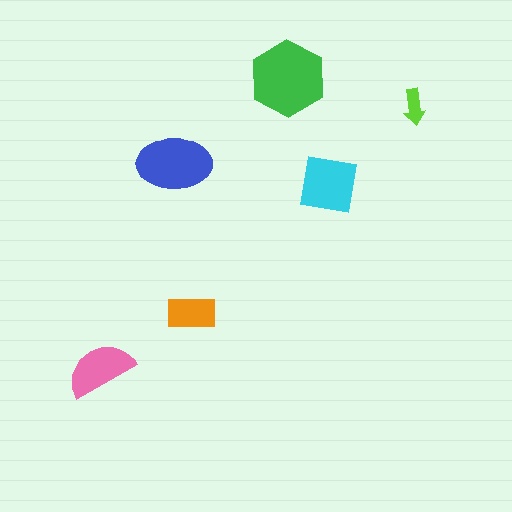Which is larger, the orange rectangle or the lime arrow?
The orange rectangle.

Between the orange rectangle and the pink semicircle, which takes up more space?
The pink semicircle.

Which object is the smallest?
The lime arrow.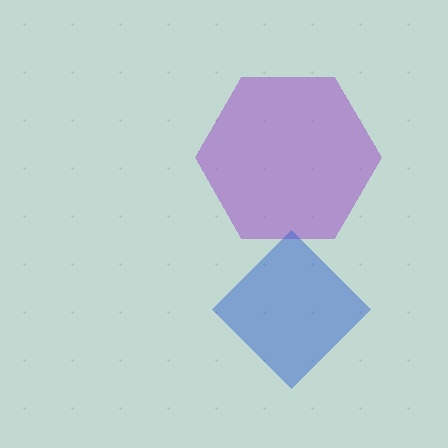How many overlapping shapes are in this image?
There are 2 overlapping shapes in the image.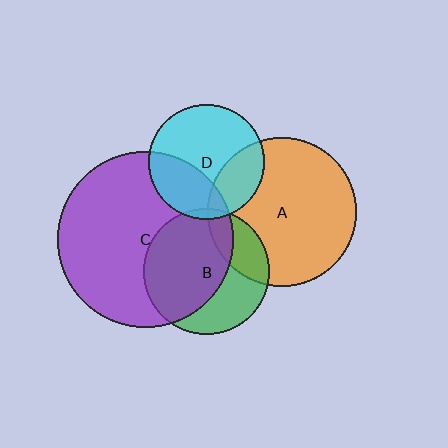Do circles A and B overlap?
Yes.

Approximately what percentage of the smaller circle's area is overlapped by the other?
Approximately 25%.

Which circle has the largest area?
Circle C (purple).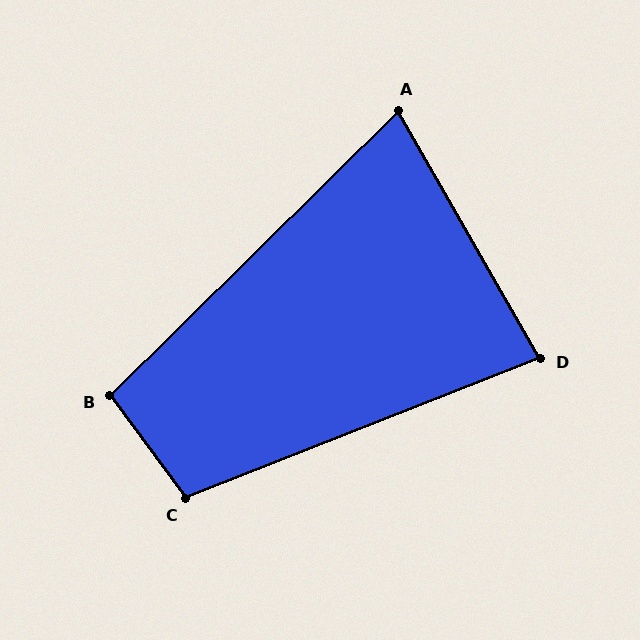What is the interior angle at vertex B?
Approximately 98 degrees (obtuse).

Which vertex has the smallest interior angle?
A, at approximately 75 degrees.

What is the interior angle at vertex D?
Approximately 82 degrees (acute).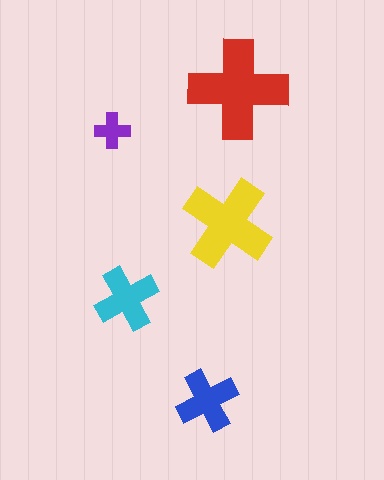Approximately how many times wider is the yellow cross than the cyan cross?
About 1.5 times wider.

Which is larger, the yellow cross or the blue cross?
The yellow one.